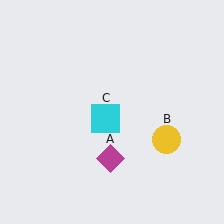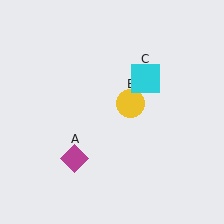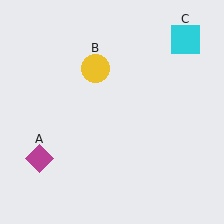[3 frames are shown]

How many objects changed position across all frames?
3 objects changed position: magenta diamond (object A), yellow circle (object B), cyan square (object C).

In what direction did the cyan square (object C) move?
The cyan square (object C) moved up and to the right.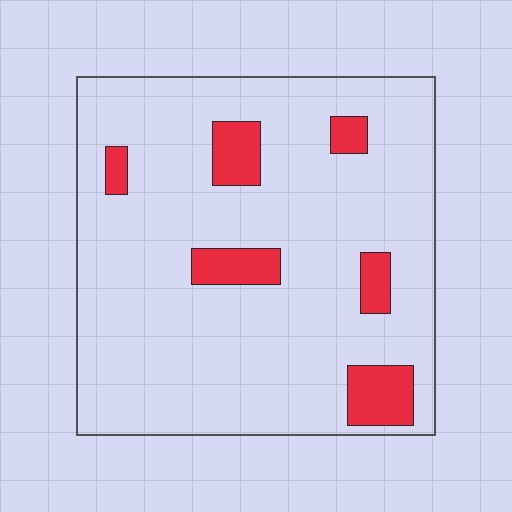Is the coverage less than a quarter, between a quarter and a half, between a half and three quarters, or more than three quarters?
Less than a quarter.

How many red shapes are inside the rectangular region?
6.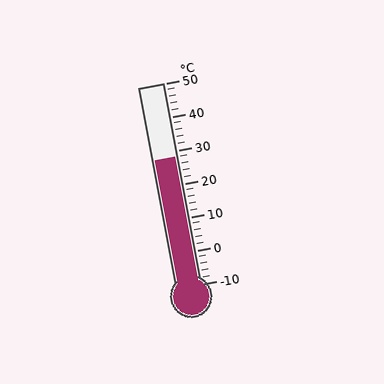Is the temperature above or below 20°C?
The temperature is above 20°C.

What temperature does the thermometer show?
The thermometer shows approximately 28°C.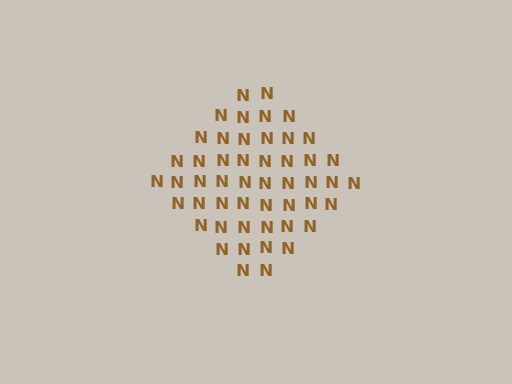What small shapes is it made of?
It is made of small letter N's.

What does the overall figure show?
The overall figure shows a diamond.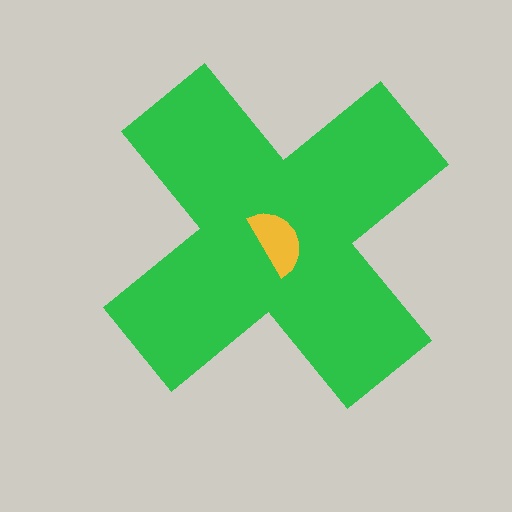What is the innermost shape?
The yellow semicircle.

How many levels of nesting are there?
2.